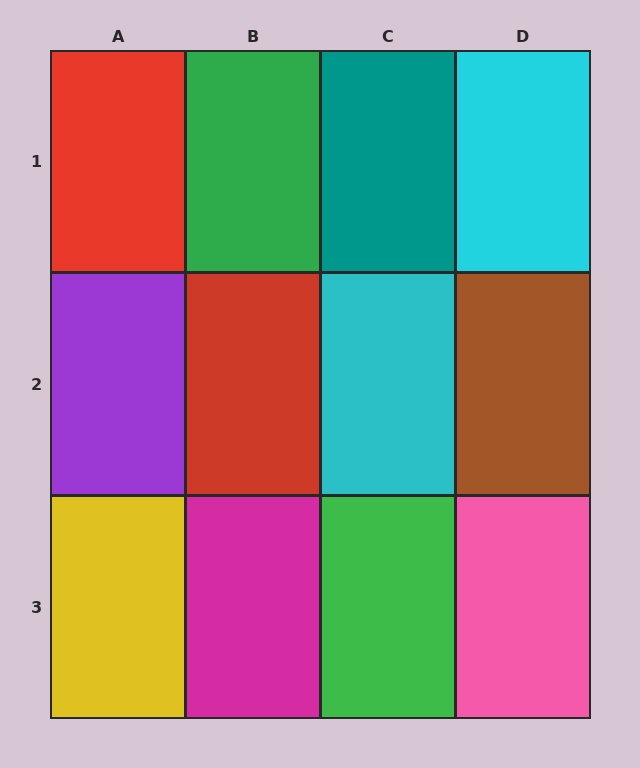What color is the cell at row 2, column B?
Red.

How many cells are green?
2 cells are green.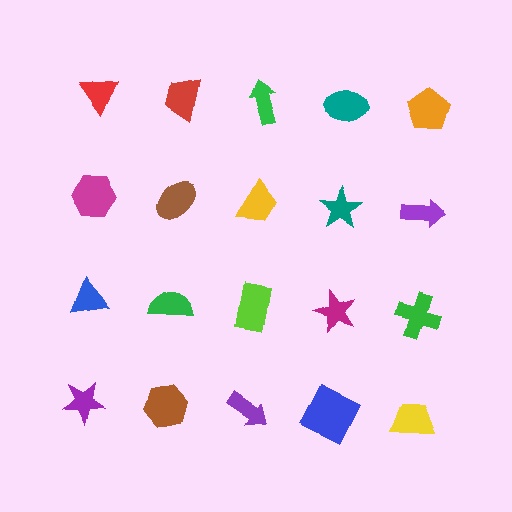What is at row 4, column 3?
A purple arrow.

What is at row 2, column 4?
A teal star.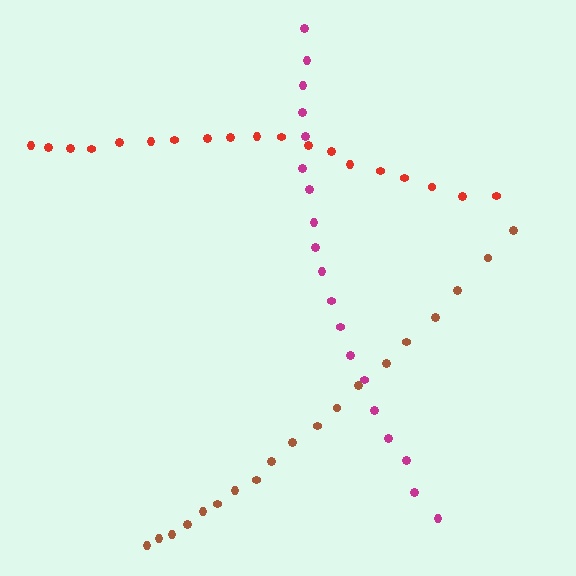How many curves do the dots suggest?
There are 3 distinct paths.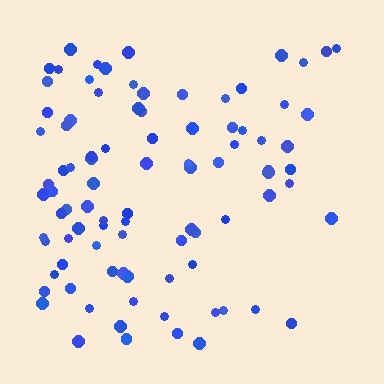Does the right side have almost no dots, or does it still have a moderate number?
Still a moderate number, just noticeably fewer than the left.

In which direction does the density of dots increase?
From right to left, with the left side densest.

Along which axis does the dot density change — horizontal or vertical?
Horizontal.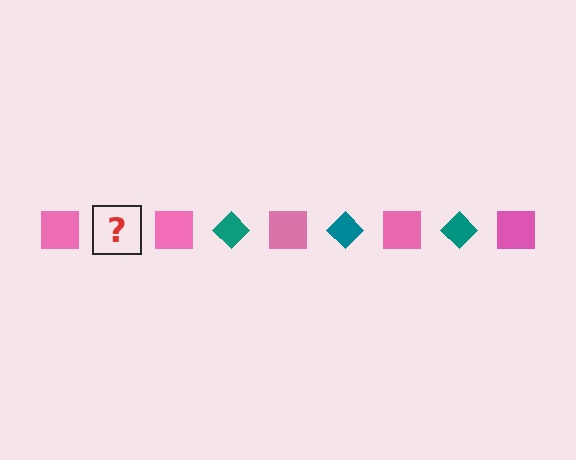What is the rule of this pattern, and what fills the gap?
The rule is that the pattern alternates between pink square and teal diamond. The gap should be filled with a teal diamond.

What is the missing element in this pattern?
The missing element is a teal diamond.